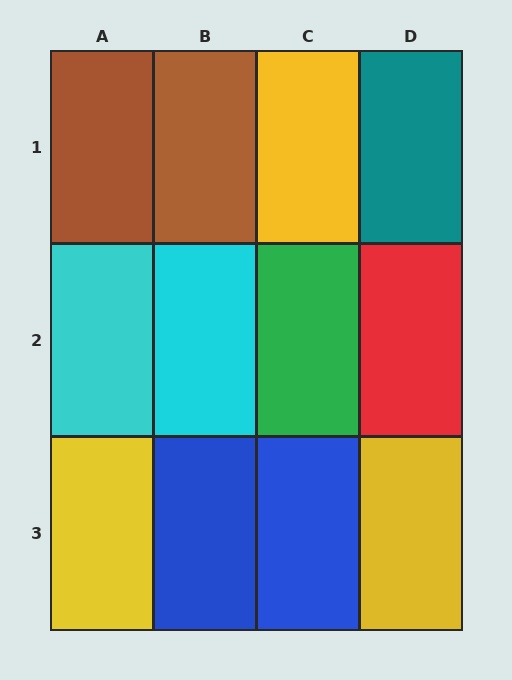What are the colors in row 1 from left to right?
Brown, brown, yellow, teal.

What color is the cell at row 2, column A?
Cyan.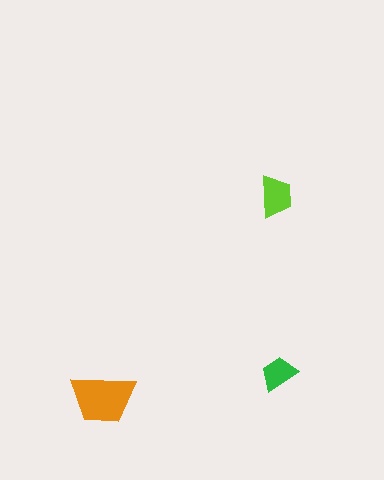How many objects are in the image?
There are 3 objects in the image.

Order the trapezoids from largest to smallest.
the orange one, the lime one, the green one.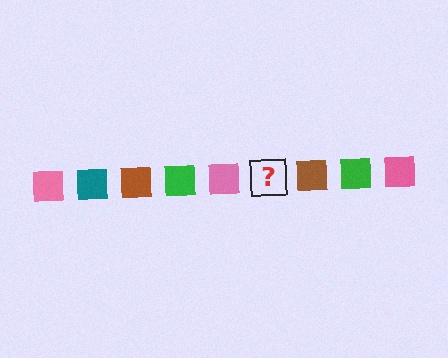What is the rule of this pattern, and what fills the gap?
The rule is that the pattern cycles through pink, teal, brown, green squares. The gap should be filled with a teal square.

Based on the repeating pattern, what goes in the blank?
The blank should be a teal square.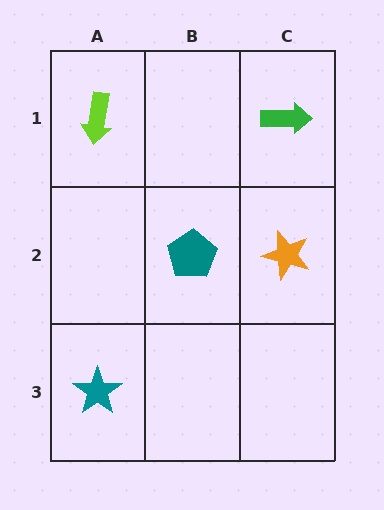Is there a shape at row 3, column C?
No, that cell is empty.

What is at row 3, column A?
A teal star.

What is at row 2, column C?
An orange star.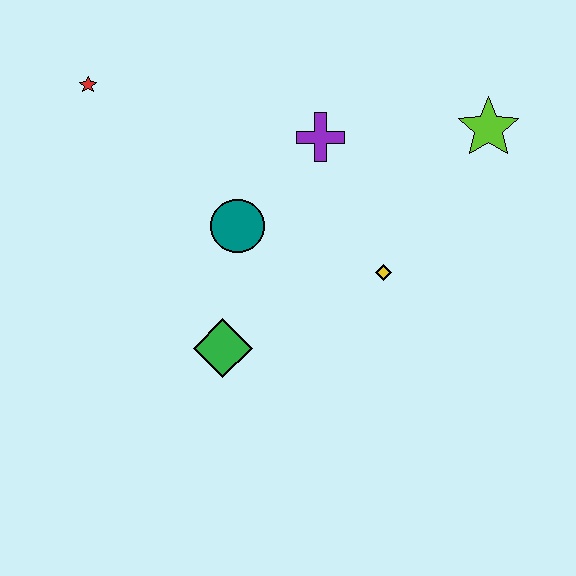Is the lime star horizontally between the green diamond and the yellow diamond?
No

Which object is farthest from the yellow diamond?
The red star is farthest from the yellow diamond.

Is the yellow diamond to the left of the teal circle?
No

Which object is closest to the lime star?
The purple cross is closest to the lime star.